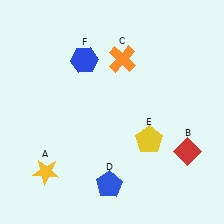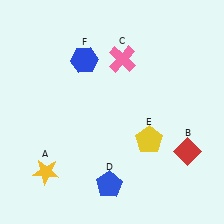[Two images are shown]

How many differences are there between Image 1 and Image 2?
There is 1 difference between the two images.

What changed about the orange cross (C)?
In Image 1, C is orange. In Image 2, it changed to pink.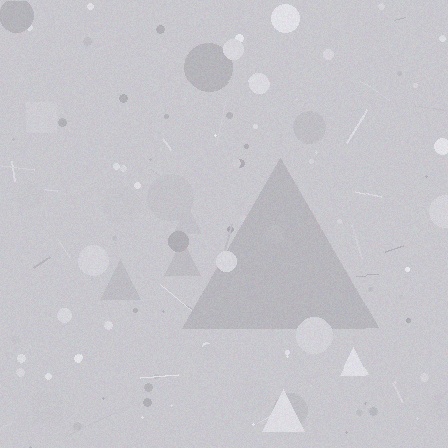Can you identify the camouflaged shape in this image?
The camouflaged shape is a triangle.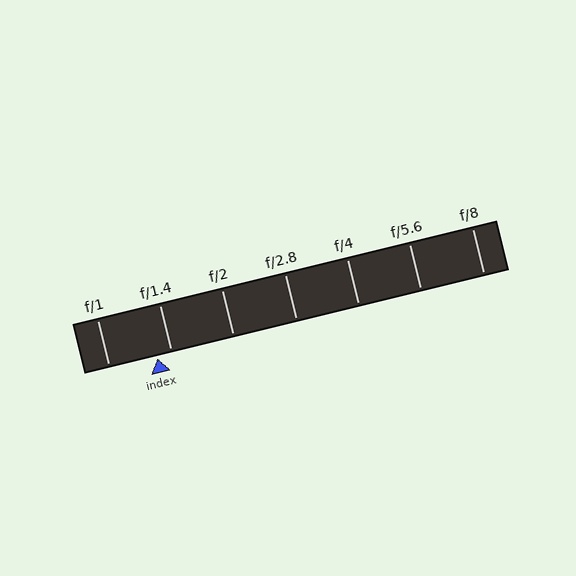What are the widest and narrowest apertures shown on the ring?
The widest aperture shown is f/1 and the narrowest is f/8.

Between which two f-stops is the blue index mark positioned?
The index mark is between f/1 and f/1.4.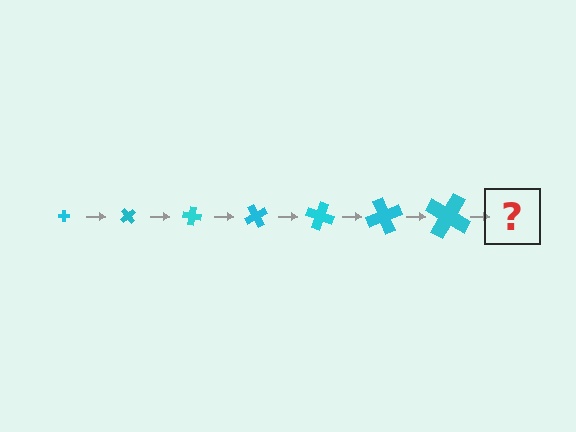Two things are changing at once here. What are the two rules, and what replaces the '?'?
The two rules are that the cross grows larger each step and it rotates 50 degrees each step. The '?' should be a cross, larger than the previous one and rotated 350 degrees from the start.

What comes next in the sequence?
The next element should be a cross, larger than the previous one and rotated 350 degrees from the start.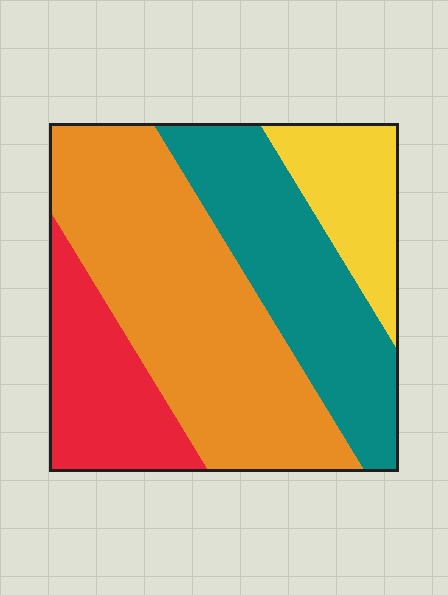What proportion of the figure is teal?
Teal covers 27% of the figure.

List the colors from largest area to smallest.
From largest to smallest: orange, teal, red, yellow.